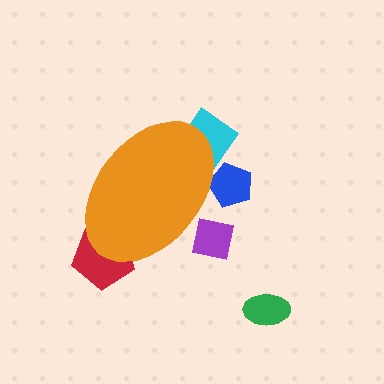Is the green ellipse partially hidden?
No, the green ellipse is fully visible.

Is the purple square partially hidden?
Yes, the purple square is partially hidden behind the orange ellipse.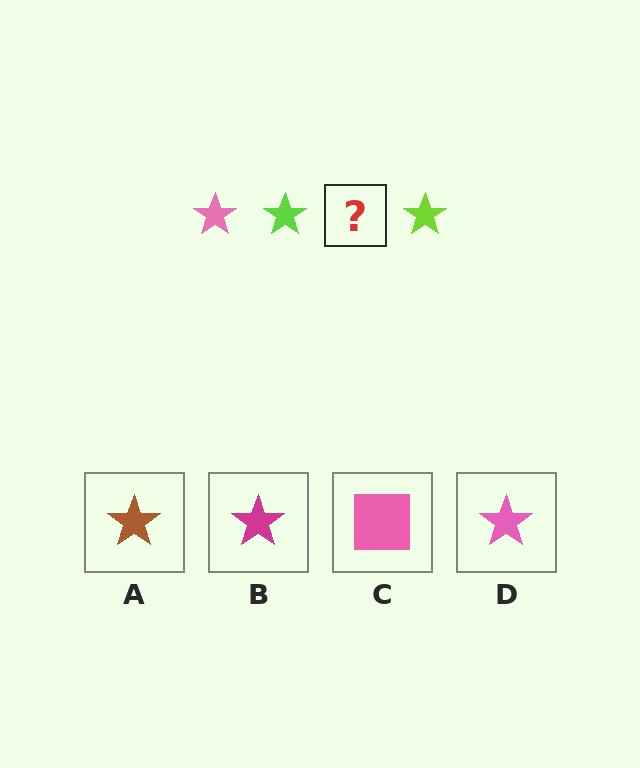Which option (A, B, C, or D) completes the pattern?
D.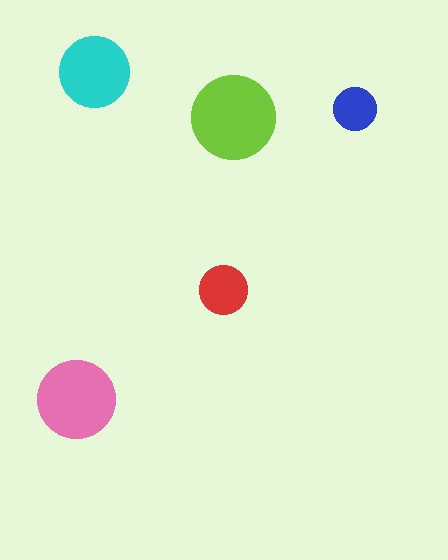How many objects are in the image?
There are 5 objects in the image.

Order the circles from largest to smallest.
the lime one, the pink one, the cyan one, the red one, the blue one.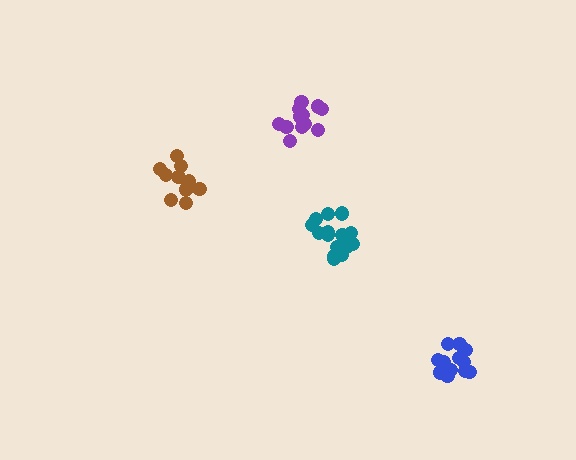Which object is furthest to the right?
The blue cluster is rightmost.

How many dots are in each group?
Group 1: 12 dots, Group 2: 17 dots, Group 3: 12 dots, Group 4: 12 dots (53 total).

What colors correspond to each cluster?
The clusters are colored: brown, teal, purple, blue.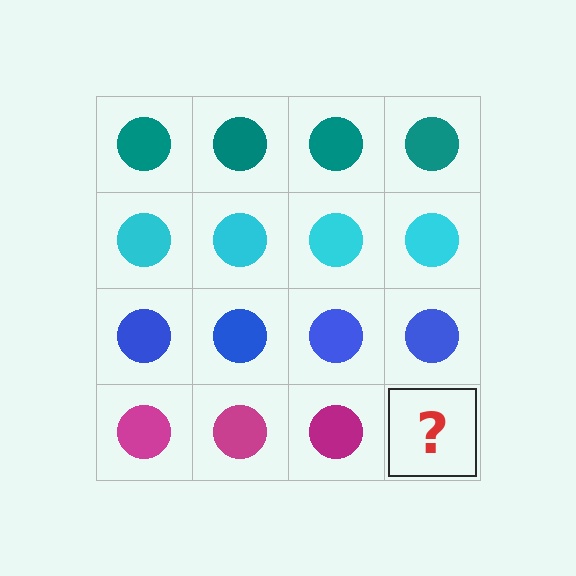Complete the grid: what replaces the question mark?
The question mark should be replaced with a magenta circle.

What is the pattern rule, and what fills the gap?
The rule is that each row has a consistent color. The gap should be filled with a magenta circle.